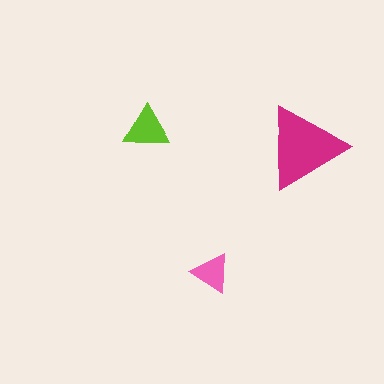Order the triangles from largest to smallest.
the magenta one, the lime one, the pink one.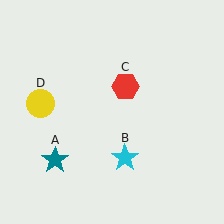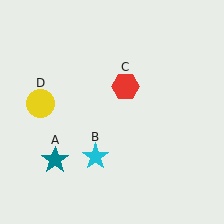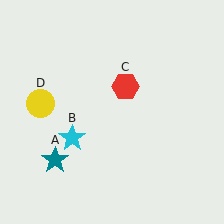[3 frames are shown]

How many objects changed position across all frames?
1 object changed position: cyan star (object B).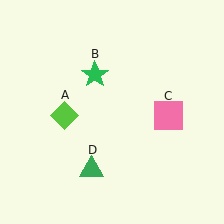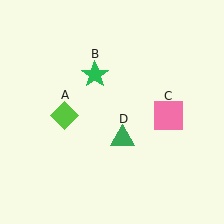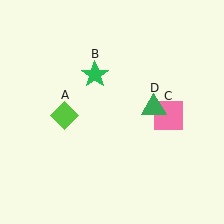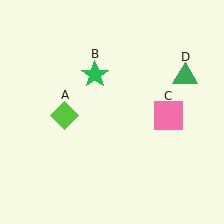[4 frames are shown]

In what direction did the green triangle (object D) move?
The green triangle (object D) moved up and to the right.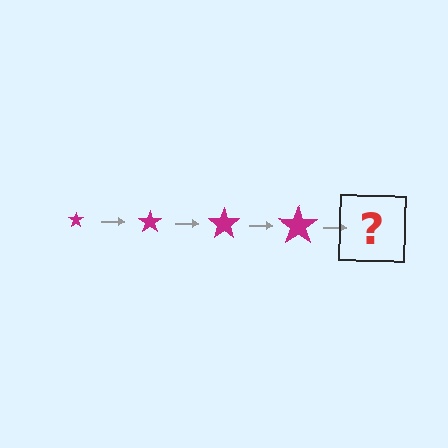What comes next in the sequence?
The next element should be a magenta star, larger than the previous one.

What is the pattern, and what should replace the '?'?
The pattern is that the star gets progressively larger each step. The '?' should be a magenta star, larger than the previous one.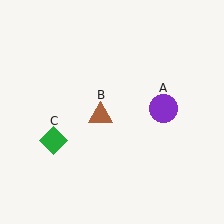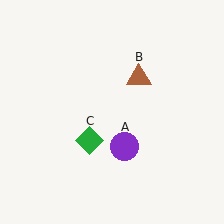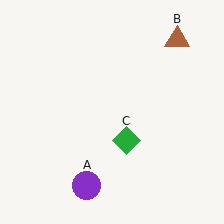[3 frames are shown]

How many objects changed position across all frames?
3 objects changed position: purple circle (object A), brown triangle (object B), green diamond (object C).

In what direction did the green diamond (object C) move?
The green diamond (object C) moved right.